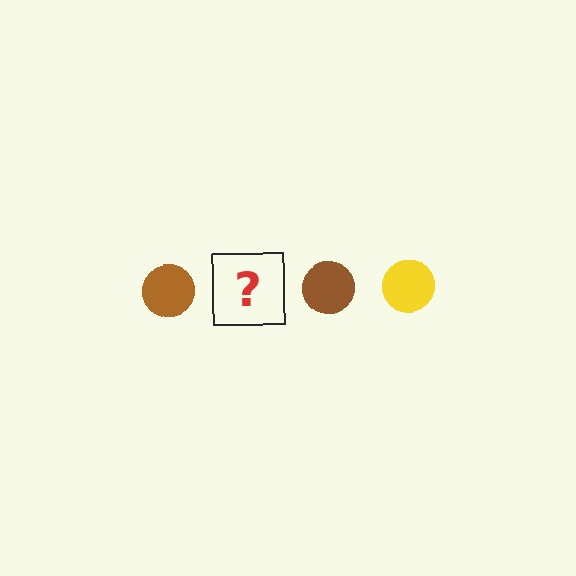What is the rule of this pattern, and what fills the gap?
The rule is that the pattern cycles through brown, yellow circles. The gap should be filled with a yellow circle.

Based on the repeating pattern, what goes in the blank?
The blank should be a yellow circle.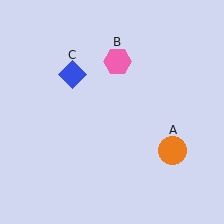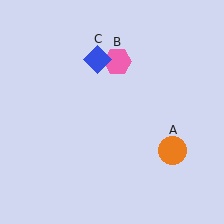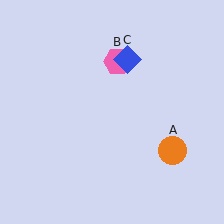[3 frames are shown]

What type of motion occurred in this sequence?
The blue diamond (object C) rotated clockwise around the center of the scene.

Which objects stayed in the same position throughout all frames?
Orange circle (object A) and pink hexagon (object B) remained stationary.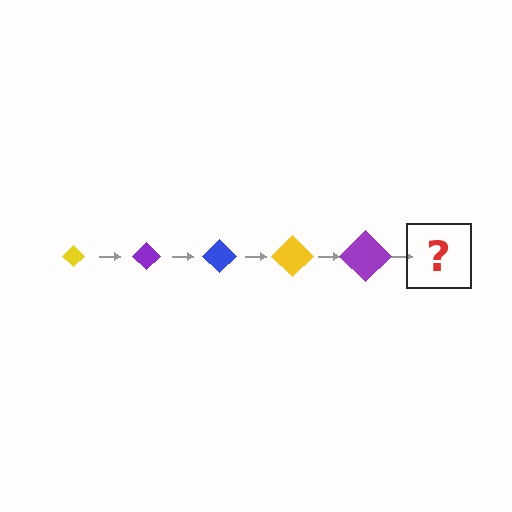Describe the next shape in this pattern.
It should be a blue diamond, larger than the previous one.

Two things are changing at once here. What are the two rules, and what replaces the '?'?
The two rules are that the diamond grows larger each step and the color cycles through yellow, purple, and blue. The '?' should be a blue diamond, larger than the previous one.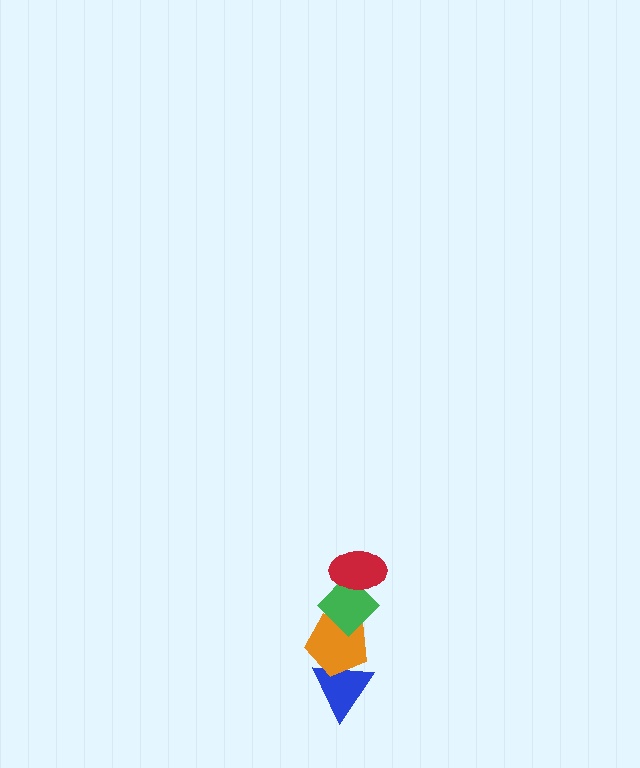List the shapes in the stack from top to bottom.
From top to bottom: the red ellipse, the green diamond, the orange pentagon, the blue triangle.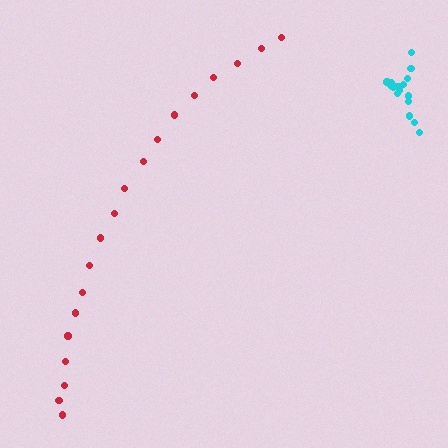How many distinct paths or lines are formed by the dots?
There are 2 distinct paths.